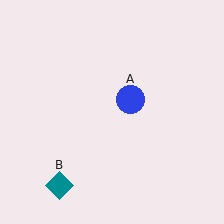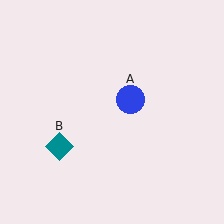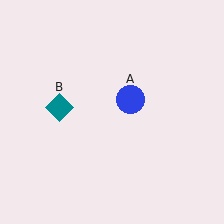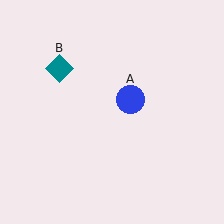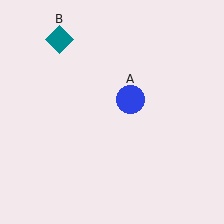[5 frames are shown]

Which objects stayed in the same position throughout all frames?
Blue circle (object A) remained stationary.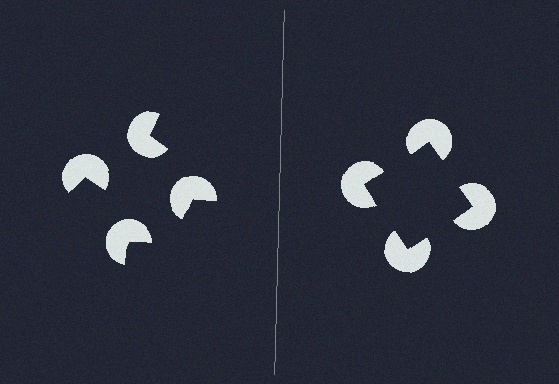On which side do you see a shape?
An illusory square appears on the right side. On the left side the wedge cuts are rotated, so no coherent shape forms.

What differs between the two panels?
The pac-man discs are positioned identically on both sides; only the wedge orientations differ. On the right they align to a square; on the left they are misaligned.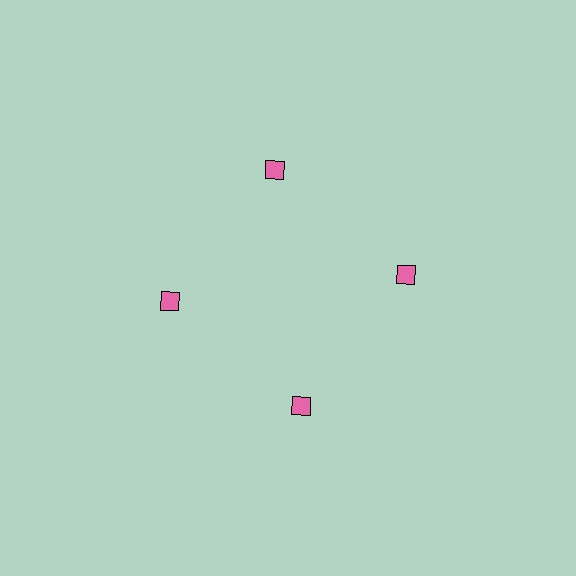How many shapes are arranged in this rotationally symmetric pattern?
There are 4 shapes, arranged in 4 groups of 1.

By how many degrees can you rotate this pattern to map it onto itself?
The pattern maps onto itself every 90 degrees of rotation.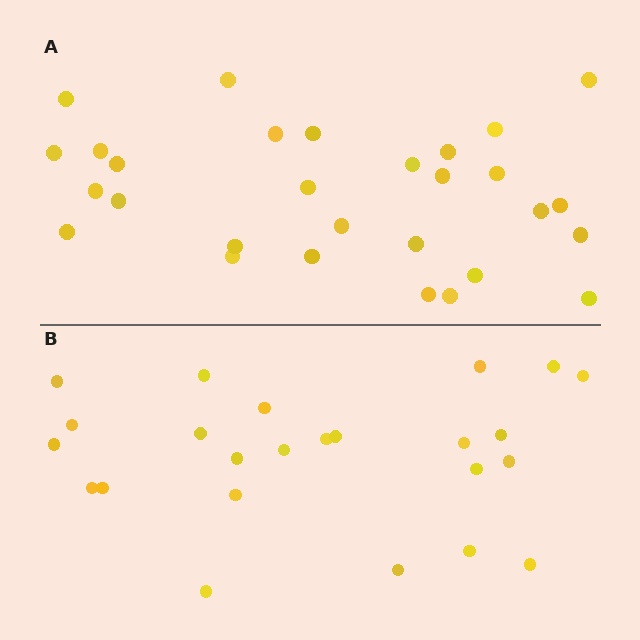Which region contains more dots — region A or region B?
Region A (the top region) has more dots.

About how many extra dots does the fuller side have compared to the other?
Region A has about 5 more dots than region B.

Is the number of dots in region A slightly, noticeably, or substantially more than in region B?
Region A has only slightly more — the two regions are fairly close. The ratio is roughly 1.2 to 1.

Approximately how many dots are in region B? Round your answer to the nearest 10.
About 20 dots. (The exact count is 24, which rounds to 20.)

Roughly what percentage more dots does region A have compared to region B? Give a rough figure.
About 20% more.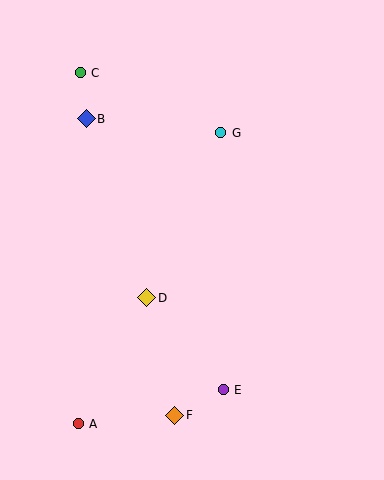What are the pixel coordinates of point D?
Point D is at (147, 298).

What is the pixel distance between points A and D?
The distance between A and D is 144 pixels.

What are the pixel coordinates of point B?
Point B is at (86, 119).